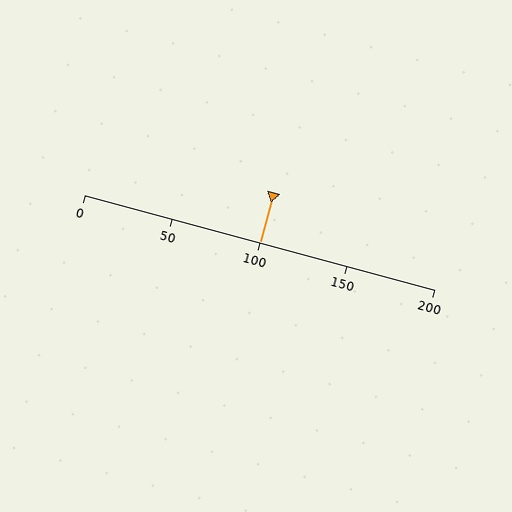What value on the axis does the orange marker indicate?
The marker indicates approximately 100.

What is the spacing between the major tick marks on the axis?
The major ticks are spaced 50 apart.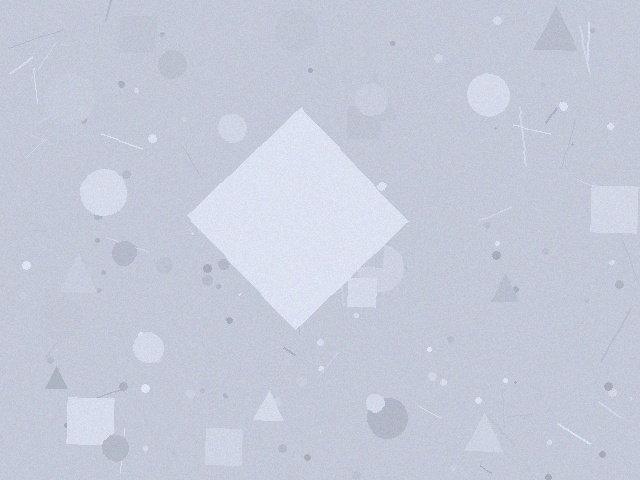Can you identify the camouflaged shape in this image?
The camouflaged shape is a diamond.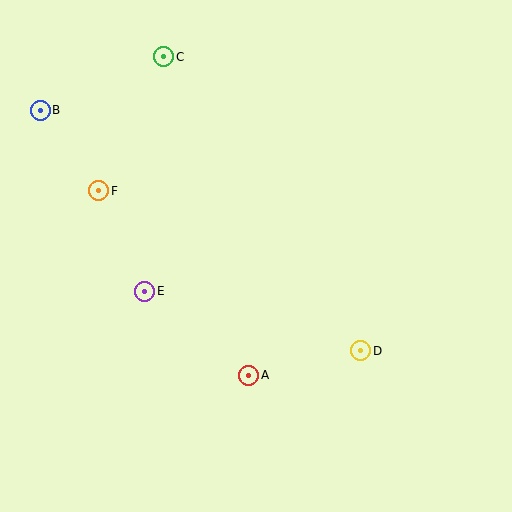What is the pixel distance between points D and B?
The distance between D and B is 401 pixels.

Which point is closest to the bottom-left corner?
Point E is closest to the bottom-left corner.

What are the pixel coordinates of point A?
Point A is at (249, 375).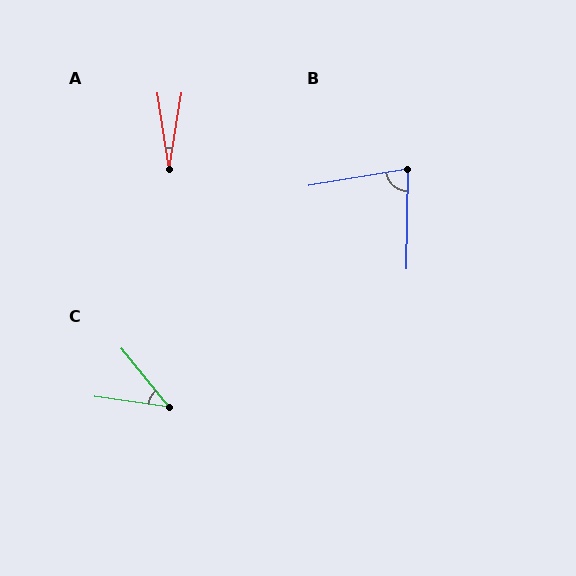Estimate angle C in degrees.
Approximately 43 degrees.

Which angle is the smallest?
A, at approximately 18 degrees.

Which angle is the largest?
B, at approximately 80 degrees.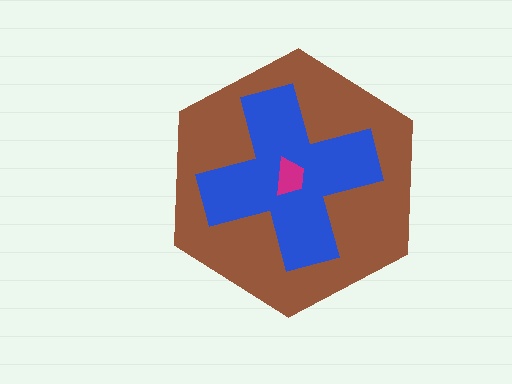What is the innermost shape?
The magenta trapezoid.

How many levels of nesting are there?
3.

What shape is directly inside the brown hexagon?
The blue cross.